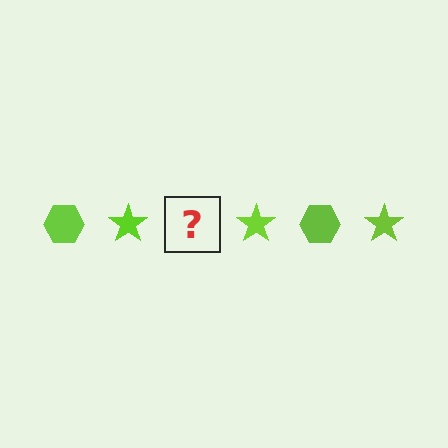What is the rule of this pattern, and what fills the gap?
The rule is that the pattern cycles through hexagon, star shapes in lime. The gap should be filled with a lime hexagon.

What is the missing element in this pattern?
The missing element is a lime hexagon.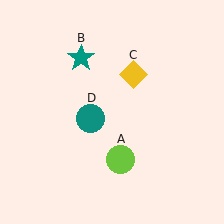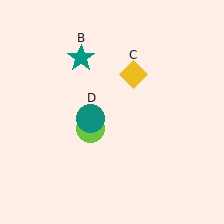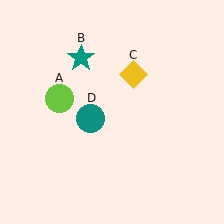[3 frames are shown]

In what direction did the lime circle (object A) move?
The lime circle (object A) moved up and to the left.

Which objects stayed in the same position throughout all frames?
Teal star (object B) and yellow diamond (object C) and teal circle (object D) remained stationary.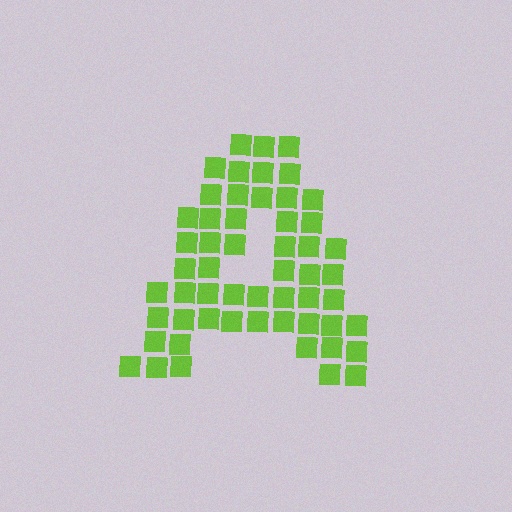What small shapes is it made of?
It is made of small squares.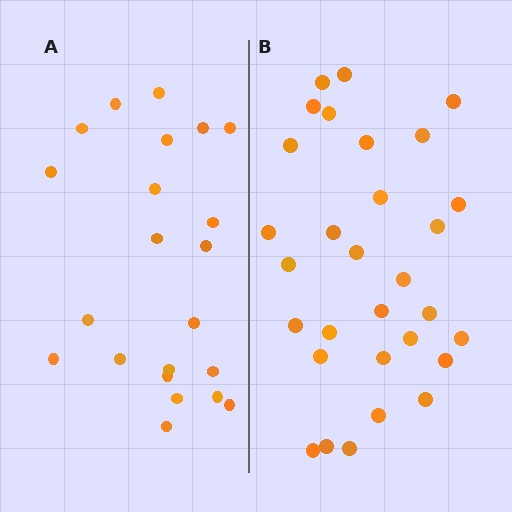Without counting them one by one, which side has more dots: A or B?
Region B (the right region) has more dots.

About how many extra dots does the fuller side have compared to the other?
Region B has roughly 8 or so more dots than region A.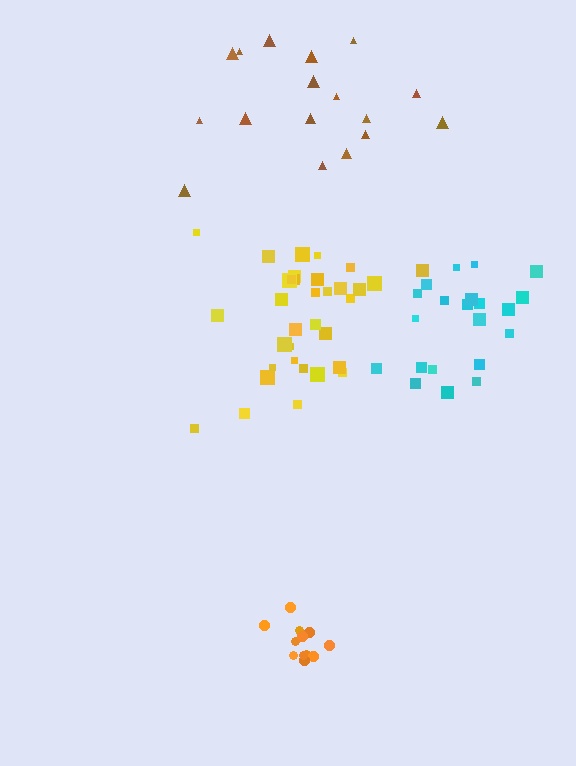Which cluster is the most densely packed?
Orange.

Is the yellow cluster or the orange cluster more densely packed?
Orange.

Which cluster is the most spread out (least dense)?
Brown.